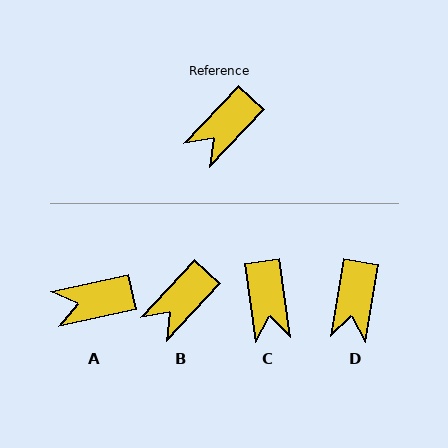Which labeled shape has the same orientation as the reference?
B.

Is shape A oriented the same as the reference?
No, it is off by about 35 degrees.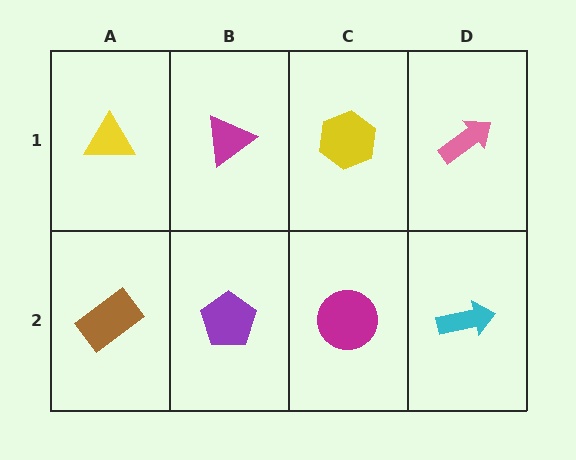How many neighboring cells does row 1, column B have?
3.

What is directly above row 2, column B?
A magenta triangle.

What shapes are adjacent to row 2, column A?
A yellow triangle (row 1, column A), a purple pentagon (row 2, column B).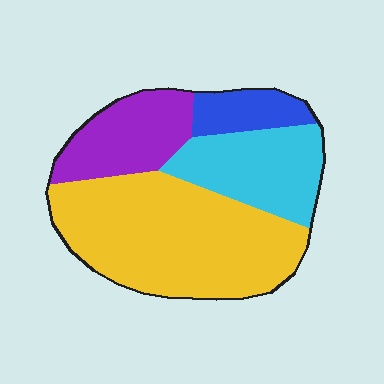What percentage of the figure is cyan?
Cyan covers around 20% of the figure.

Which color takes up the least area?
Blue, at roughly 10%.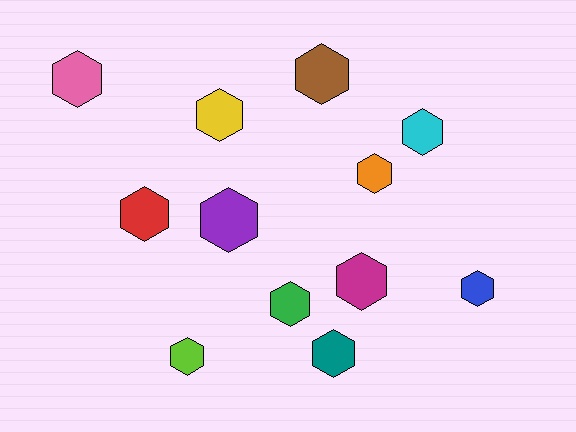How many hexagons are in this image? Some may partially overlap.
There are 12 hexagons.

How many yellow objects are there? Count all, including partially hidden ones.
There is 1 yellow object.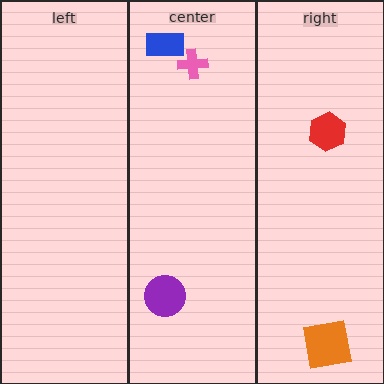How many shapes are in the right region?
2.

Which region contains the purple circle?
The center region.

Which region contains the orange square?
The right region.